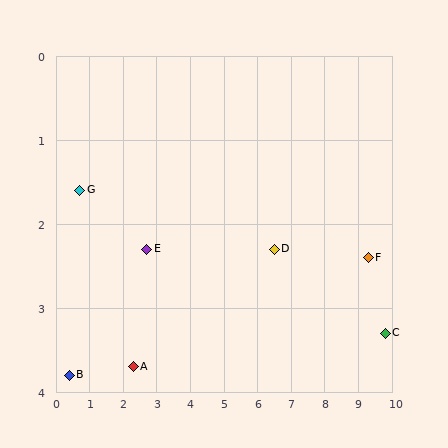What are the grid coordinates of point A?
Point A is at approximately (2.3, 3.7).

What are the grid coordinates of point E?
Point E is at approximately (2.7, 2.3).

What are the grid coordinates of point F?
Point F is at approximately (9.3, 2.4).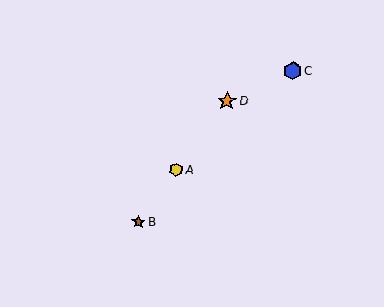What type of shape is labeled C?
Shape C is a blue hexagon.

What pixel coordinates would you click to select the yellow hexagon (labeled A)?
Click at (176, 169) to select the yellow hexagon A.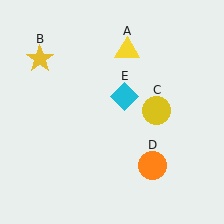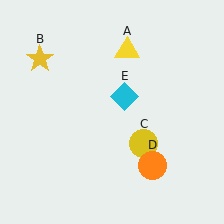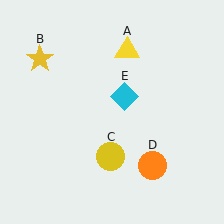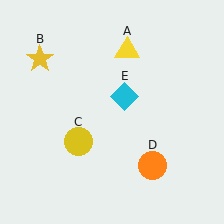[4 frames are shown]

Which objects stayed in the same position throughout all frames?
Yellow triangle (object A) and yellow star (object B) and orange circle (object D) and cyan diamond (object E) remained stationary.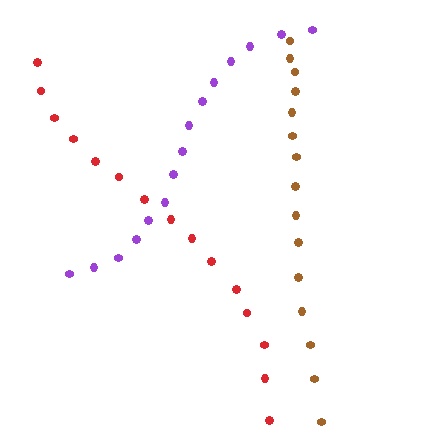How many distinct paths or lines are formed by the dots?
There are 3 distinct paths.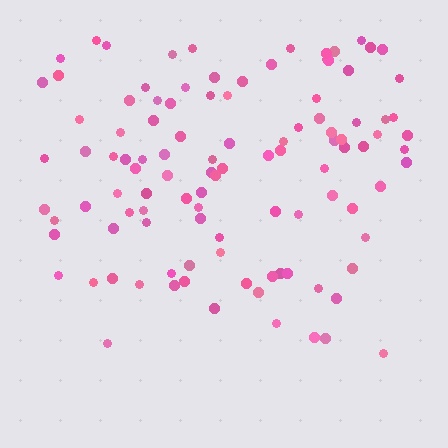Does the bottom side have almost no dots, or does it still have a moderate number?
Still a moderate number, just noticeably fewer than the top.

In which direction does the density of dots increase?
From bottom to top, with the top side densest.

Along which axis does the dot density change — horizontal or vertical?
Vertical.